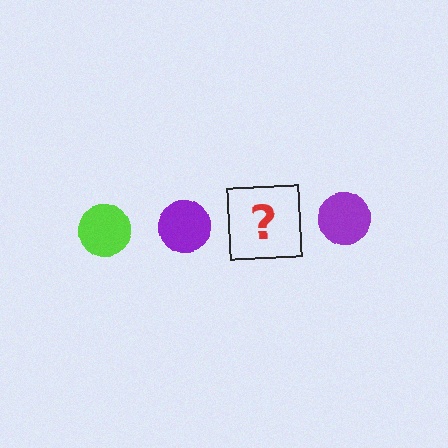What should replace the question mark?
The question mark should be replaced with a lime circle.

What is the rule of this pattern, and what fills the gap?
The rule is that the pattern cycles through lime, purple circles. The gap should be filled with a lime circle.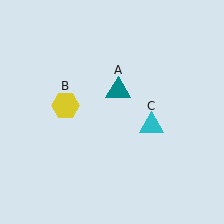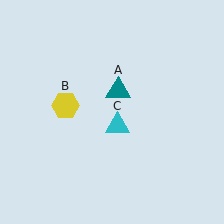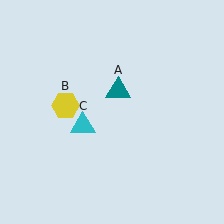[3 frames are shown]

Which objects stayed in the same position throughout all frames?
Teal triangle (object A) and yellow hexagon (object B) remained stationary.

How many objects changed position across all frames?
1 object changed position: cyan triangle (object C).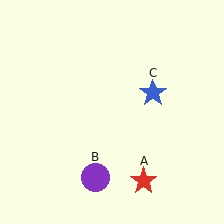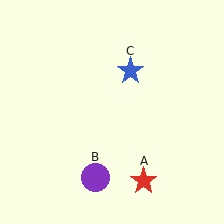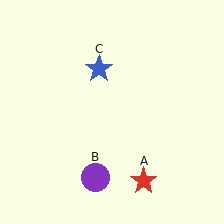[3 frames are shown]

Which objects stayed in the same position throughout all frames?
Red star (object A) and purple circle (object B) remained stationary.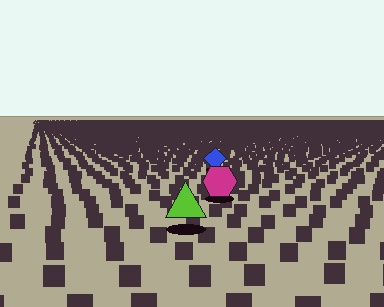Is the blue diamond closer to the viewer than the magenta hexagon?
No. The magenta hexagon is closer — you can tell from the texture gradient: the ground texture is coarser near it.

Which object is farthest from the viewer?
The blue diamond is farthest from the viewer. It appears smaller and the ground texture around it is denser.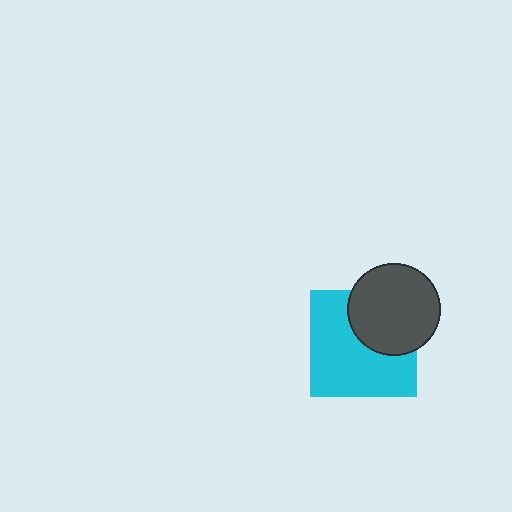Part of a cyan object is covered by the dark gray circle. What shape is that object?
It is a square.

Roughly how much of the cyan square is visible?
About half of it is visible (roughly 65%).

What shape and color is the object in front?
The object in front is a dark gray circle.